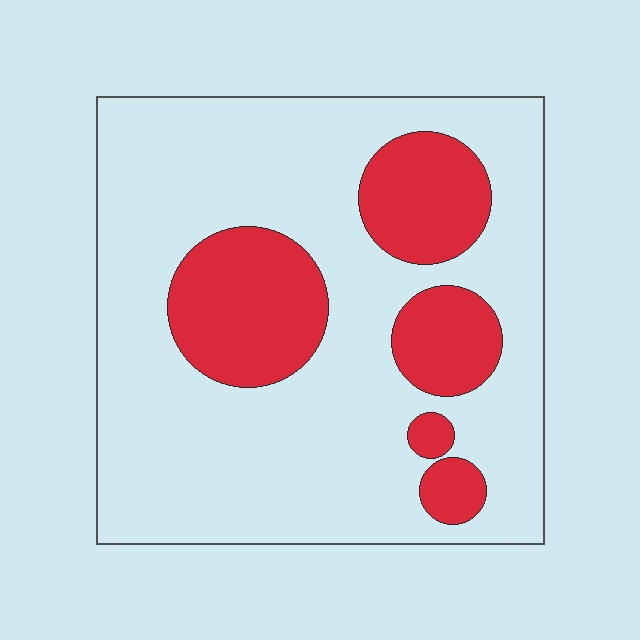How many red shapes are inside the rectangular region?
5.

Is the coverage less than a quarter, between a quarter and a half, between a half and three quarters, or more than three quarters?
Less than a quarter.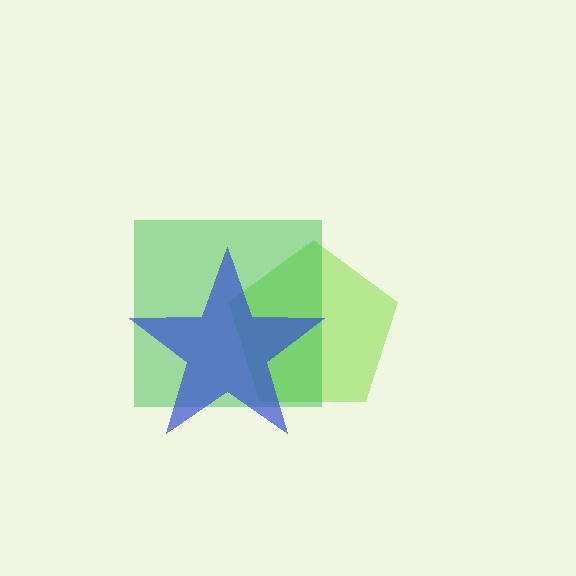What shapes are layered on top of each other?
The layered shapes are: a lime pentagon, a green square, a blue star.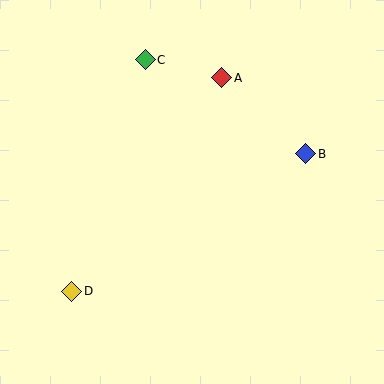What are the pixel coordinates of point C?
Point C is at (145, 60).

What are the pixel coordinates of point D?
Point D is at (72, 291).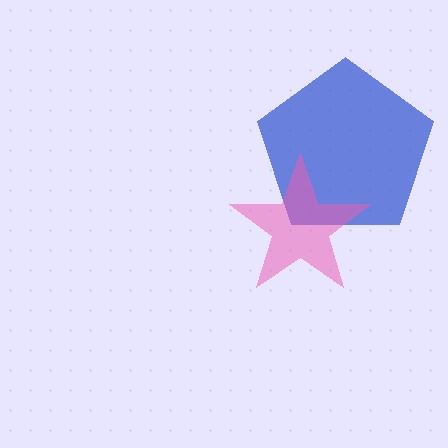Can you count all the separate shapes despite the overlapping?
Yes, there are 2 separate shapes.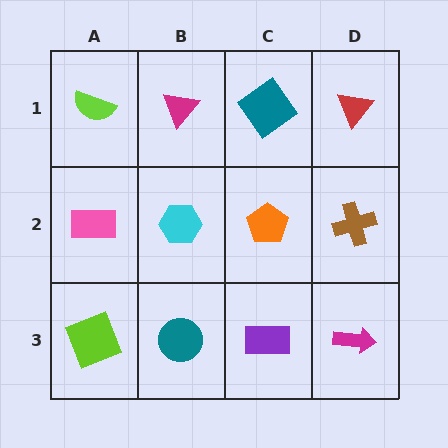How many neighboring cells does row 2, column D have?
3.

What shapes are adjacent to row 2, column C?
A teal diamond (row 1, column C), a purple rectangle (row 3, column C), a cyan hexagon (row 2, column B), a brown cross (row 2, column D).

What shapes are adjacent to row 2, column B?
A magenta triangle (row 1, column B), a teal circle (row 3, column B), a pink rectangle (row 2, column A), an orange pentagon (row 2, column C).